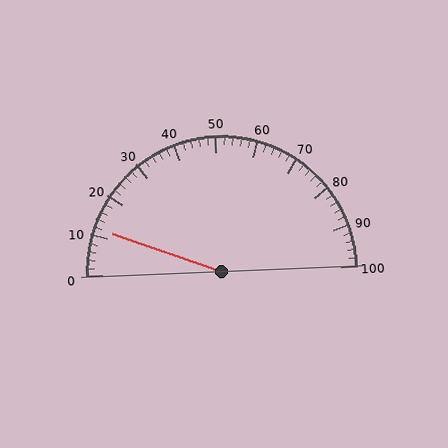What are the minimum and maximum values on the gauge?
The gauge ranges from 0 to 100.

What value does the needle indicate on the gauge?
The needle indicates approximately 12.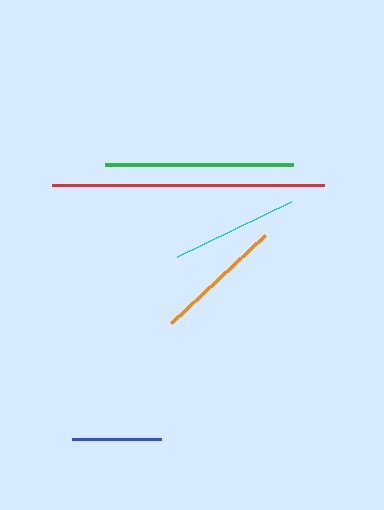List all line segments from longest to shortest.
From longest to shortest: red, green, orange, cyan, blue.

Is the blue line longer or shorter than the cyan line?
The cyan line is longer than the blue line.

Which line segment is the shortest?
The blue line is the shortest at approximately 89 pixels.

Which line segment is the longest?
The red line is the longest at approximately 272 pixels.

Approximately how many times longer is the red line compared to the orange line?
The red line is approximately 2.1 times the length of the orange line.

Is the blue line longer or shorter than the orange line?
The orange line is longer than the blue line.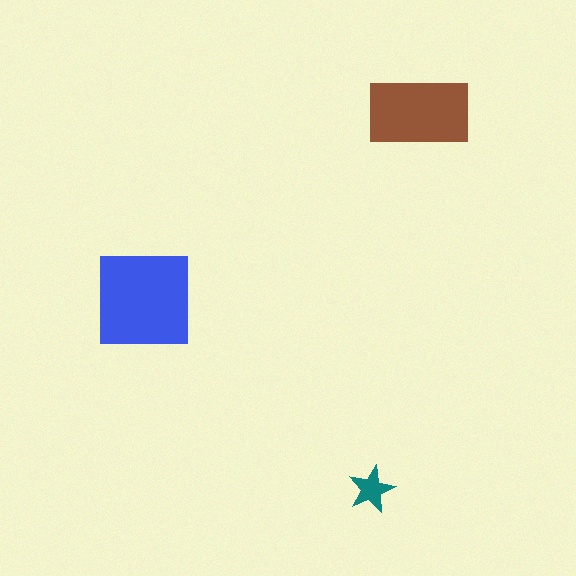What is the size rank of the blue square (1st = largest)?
1st.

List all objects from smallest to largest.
The teal star, the brown rectangle, the blue square.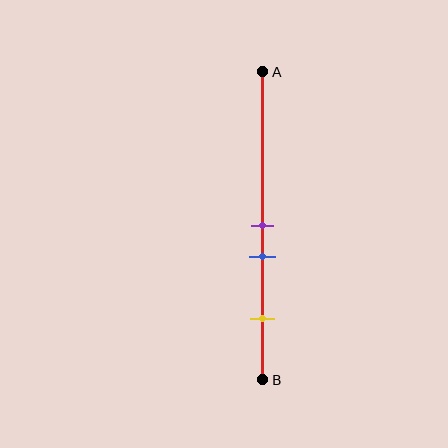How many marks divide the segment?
There are 3 marks dividing the segment.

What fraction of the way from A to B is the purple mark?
The purple mark is approximately 50% (0.5) of the way from A to B.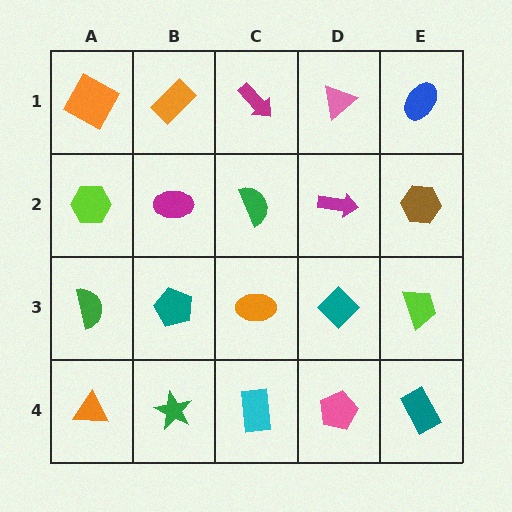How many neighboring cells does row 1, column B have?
3.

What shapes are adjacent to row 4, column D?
A teal diamond (row 3, column D), a cyan rectangle (row 4, column C), a teal rectangle (row 4, column E).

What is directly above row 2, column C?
A magenta arrow.